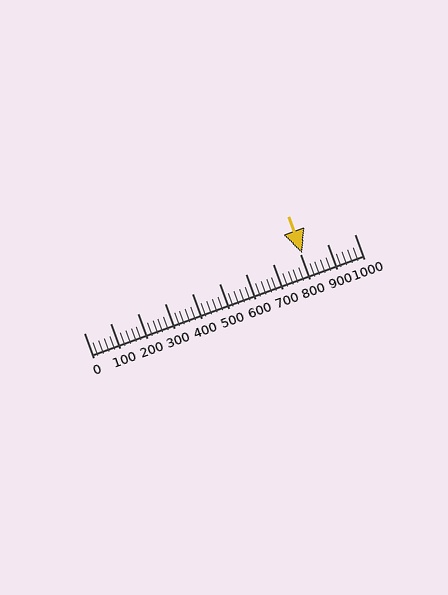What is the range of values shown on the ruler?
The ruler shows values from 0 to 1000.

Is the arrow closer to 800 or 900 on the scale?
The arrow is closer to 800.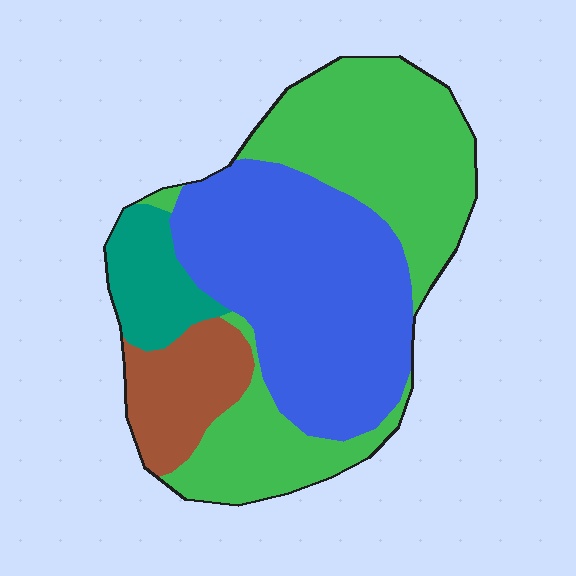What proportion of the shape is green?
Green takes up between a quarter and a half of the shape.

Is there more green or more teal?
Green.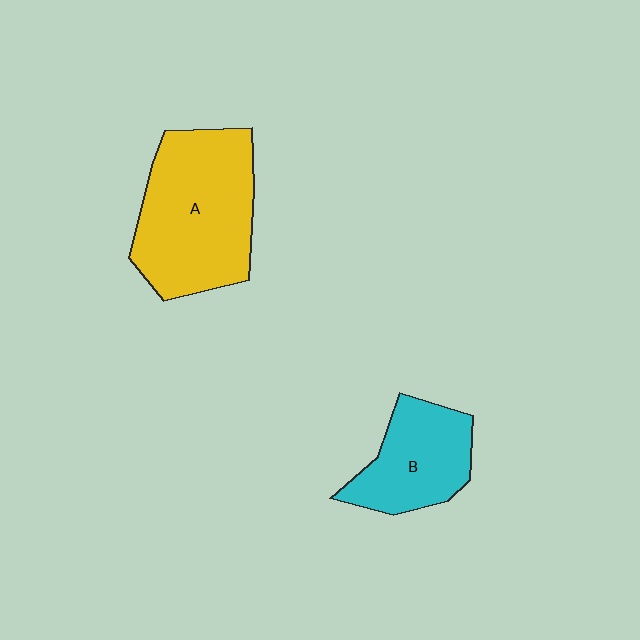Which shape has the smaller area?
Shape B (cyan).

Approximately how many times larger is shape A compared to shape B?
Approximately 1.7 times.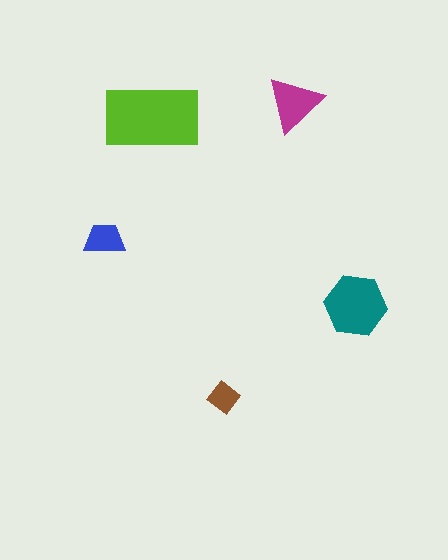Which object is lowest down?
The brown diamond is bottommost.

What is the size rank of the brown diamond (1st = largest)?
5th.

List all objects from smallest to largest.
The brown diamond, the blue trapezoid, the magenta triangle, the teal hexagon, the lime rectangle.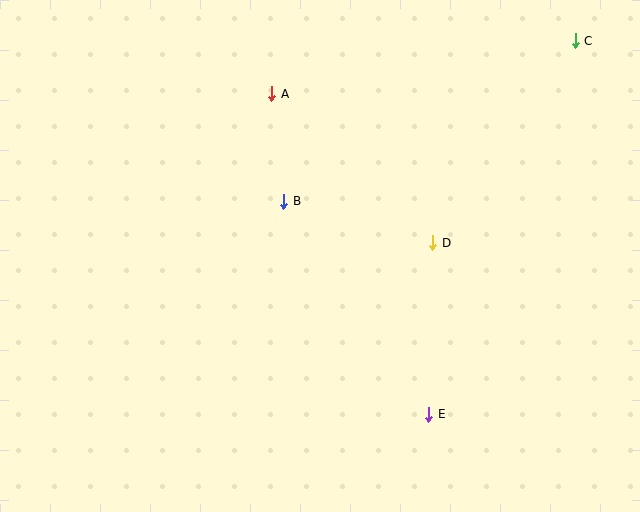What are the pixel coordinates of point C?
Point C is at (575, 41).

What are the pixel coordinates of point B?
Point B is at (284, 201).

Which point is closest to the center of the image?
Point B at (284, 201) is closest to the center.